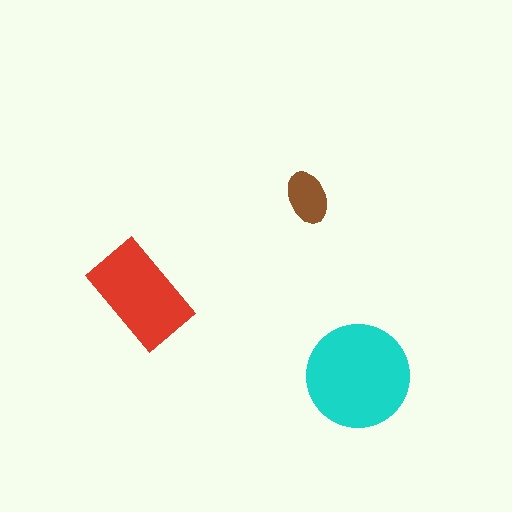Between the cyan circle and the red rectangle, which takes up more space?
The cyan circle.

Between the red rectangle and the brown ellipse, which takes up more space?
The red rectangle.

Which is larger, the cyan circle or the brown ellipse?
The cyan circle.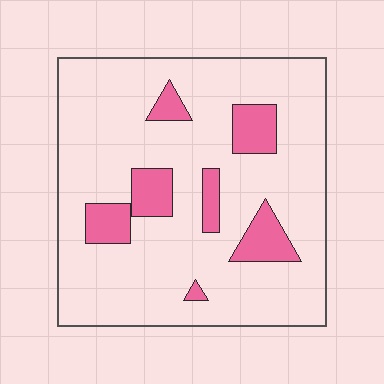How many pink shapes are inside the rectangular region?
7.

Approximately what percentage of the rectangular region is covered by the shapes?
Approximately 15%.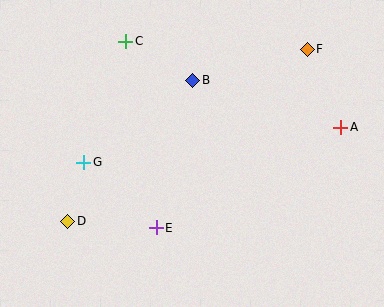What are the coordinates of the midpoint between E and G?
The midpoint between E and G is at (120, 195).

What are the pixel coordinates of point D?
Point D is at (68, 221).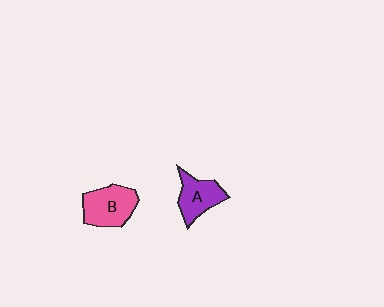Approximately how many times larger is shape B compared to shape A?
Approximately 1.2 times.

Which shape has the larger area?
Shape B (pink).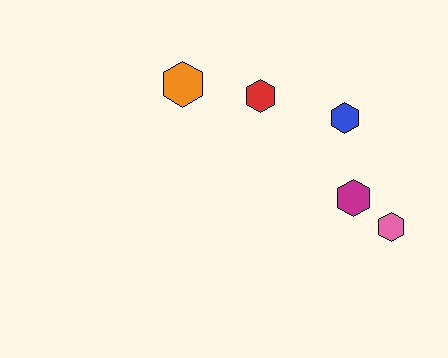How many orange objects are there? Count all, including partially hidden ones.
There is 1 orange object.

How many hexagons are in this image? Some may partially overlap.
There are 5 hexagons.